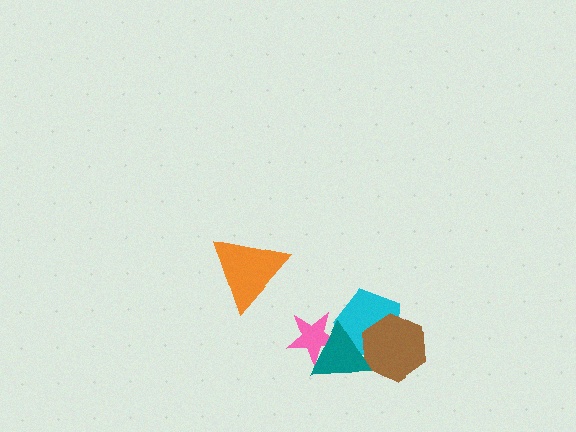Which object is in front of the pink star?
The teal triangle is in front of the pink star.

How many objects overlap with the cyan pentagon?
3 objects overlap with the cyan pentagon.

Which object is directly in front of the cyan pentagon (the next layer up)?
The brown hexagon is directly in front of the cyan pentagon.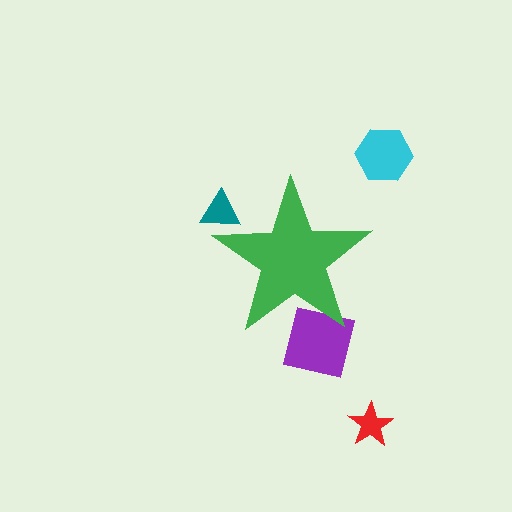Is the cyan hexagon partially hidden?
No, the cyan hexagon is fully visible.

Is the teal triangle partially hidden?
Yes, the teal triangle is partially hidden behind the green star.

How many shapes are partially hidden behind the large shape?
2 shapes are partially hidden.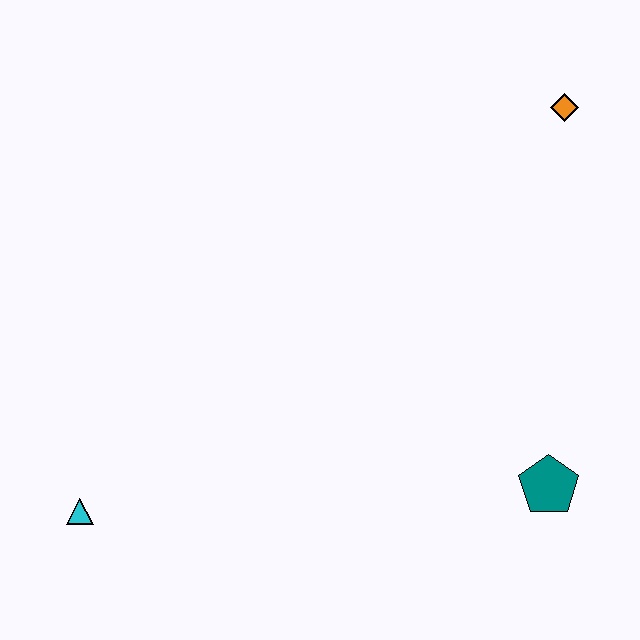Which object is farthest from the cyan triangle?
The orange diamond is farthest from the cyan triangle.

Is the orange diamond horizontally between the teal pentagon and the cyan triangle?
No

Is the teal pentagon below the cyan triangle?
No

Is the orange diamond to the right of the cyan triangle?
Yes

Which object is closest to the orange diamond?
The teal pentagon is closest to the orange diamond.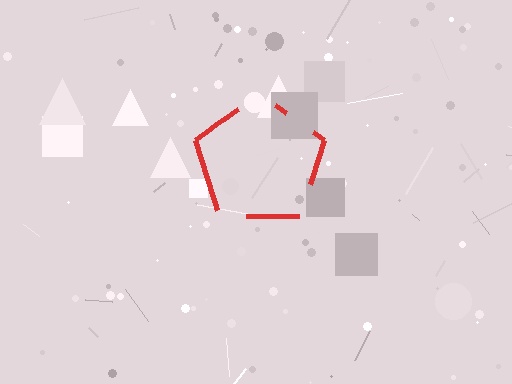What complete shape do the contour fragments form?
The contour fragments form a pentagon.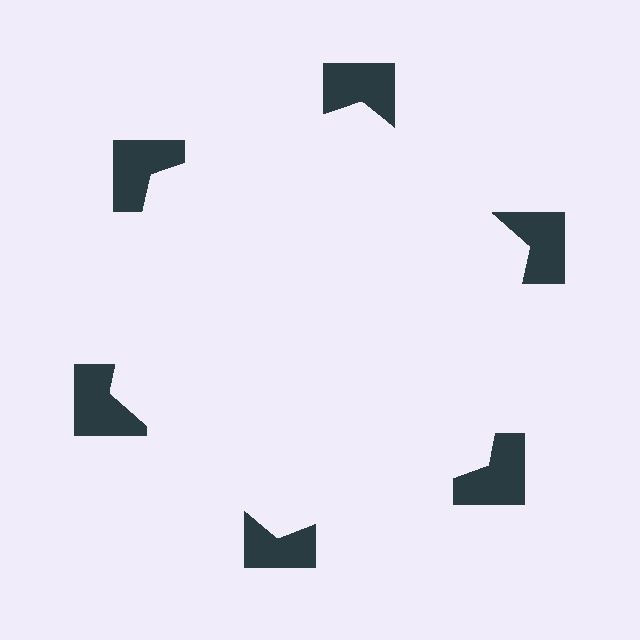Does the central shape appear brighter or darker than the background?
It typically appears slightly brighter than the background, even though no actual brightness change is drawn.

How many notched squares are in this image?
There are 6 — one at each vertex of the illusory hexagon.